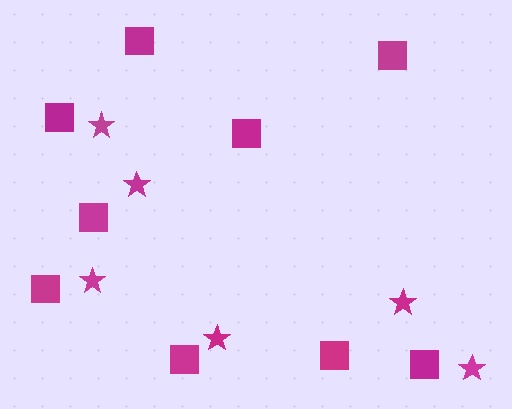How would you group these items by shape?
There are 2 groups: one group of stars (6) and one group of squares (9).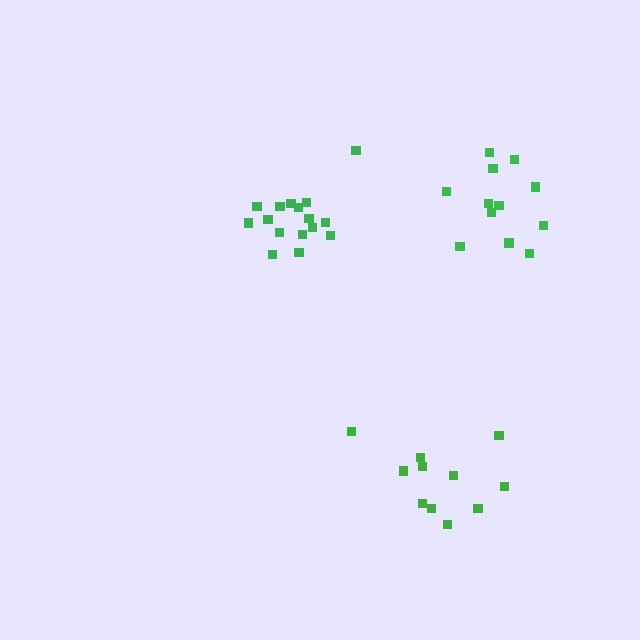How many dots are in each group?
Group 1: 16 dots, Group 2: 11 dots, Group 3: 12 dots (39 total).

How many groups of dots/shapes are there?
There are 3 groups.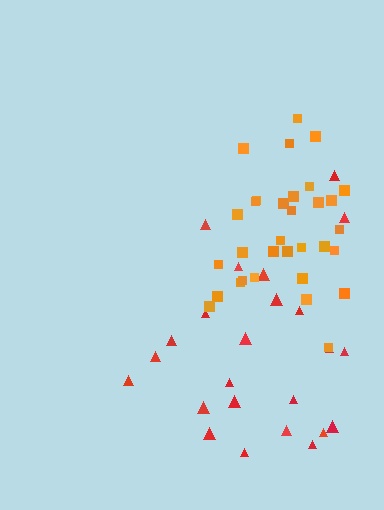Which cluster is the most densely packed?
Orange.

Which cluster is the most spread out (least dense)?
Red.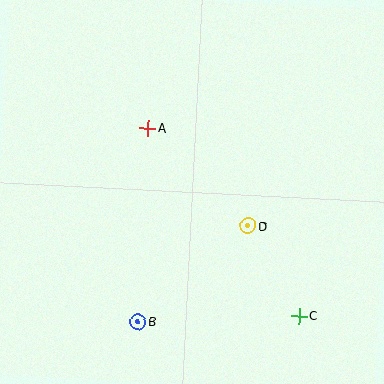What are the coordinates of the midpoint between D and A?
The midpoint between D and A is at (198, 177).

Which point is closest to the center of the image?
Point D at (248, 226) is closest to the center.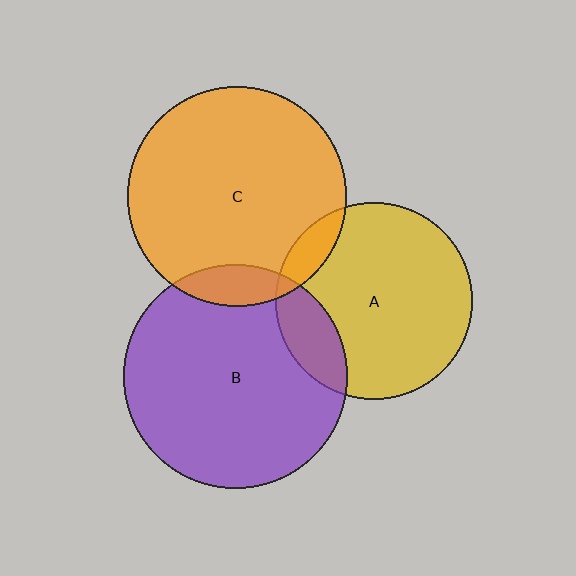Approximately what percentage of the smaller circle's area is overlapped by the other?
Approximately 10%.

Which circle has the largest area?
Circle B (purple).